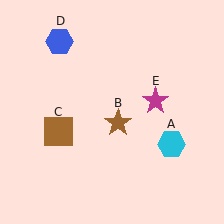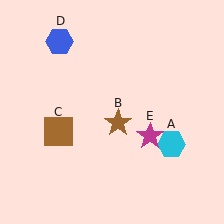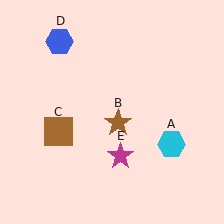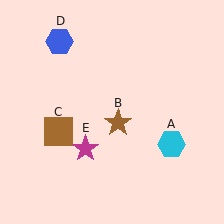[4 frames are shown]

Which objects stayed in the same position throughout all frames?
Cyan hexagon (object A) and brown star (object B) and brown square (object C) and blue hexagon (object D) remained stationary.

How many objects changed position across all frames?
1 object changed position: magenta star (object E).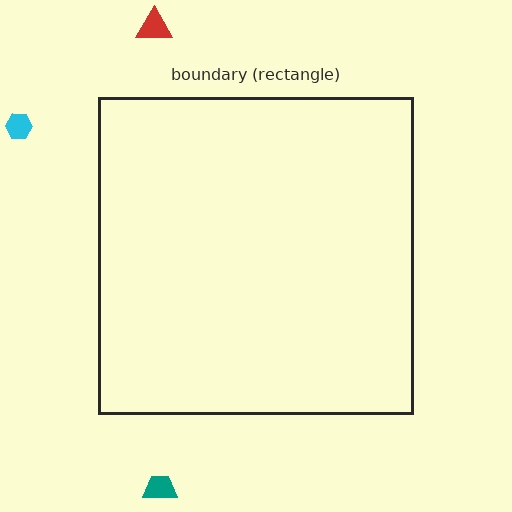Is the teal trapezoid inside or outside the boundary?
Outside.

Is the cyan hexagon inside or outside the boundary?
Outside.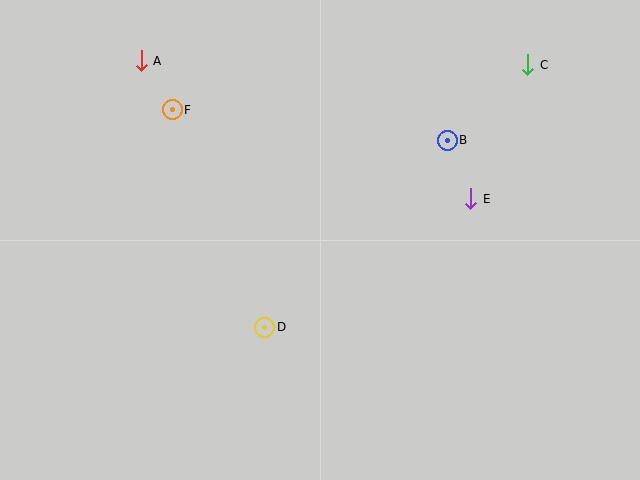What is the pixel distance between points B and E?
The distance between B and E is 63 pixels.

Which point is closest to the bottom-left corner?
Point D is closest to the bottom-left corner.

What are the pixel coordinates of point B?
Point B is at (447, 140).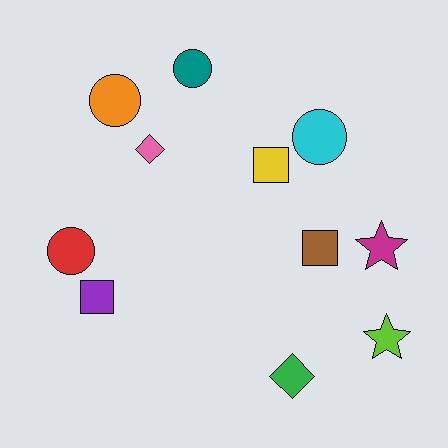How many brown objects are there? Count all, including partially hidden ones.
There is 1 brown object.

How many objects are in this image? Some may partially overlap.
There are 11 objects.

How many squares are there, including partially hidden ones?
There are 3 squares.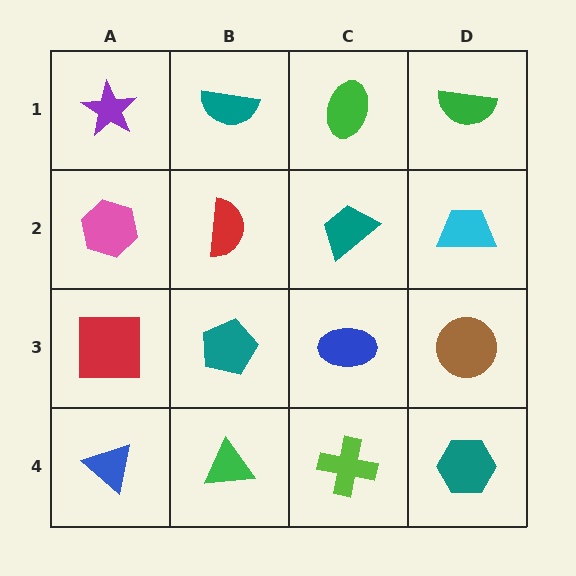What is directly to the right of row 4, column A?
A green triangle.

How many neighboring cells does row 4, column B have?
3.